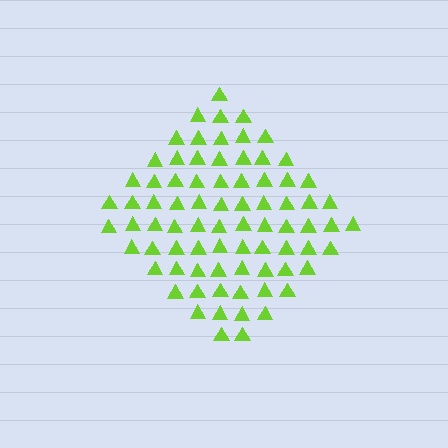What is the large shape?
The large shape is a diamond.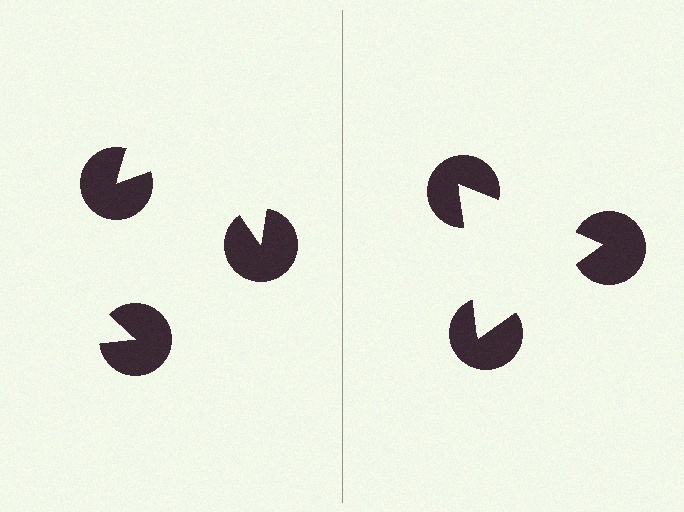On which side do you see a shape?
An illusory triangle appears on the right side. On the left side the wedge cuts are rotated, so no coherent shape forms.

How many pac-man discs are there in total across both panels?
6 — 3 on each side.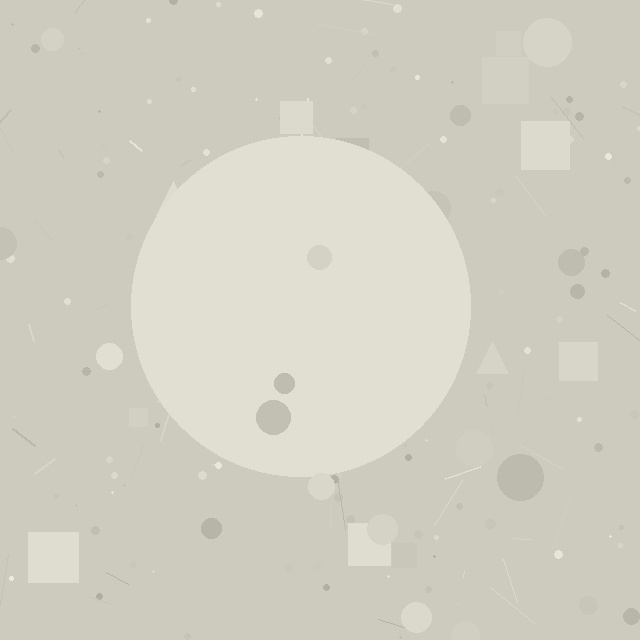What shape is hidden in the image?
A circle is hidden in the image.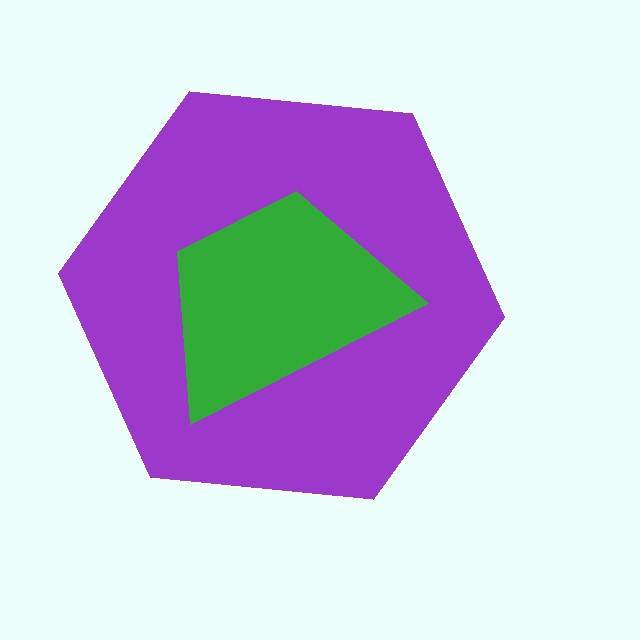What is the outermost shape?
The purple hexagon.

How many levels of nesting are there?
2.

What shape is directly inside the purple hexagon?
The green trapezoid.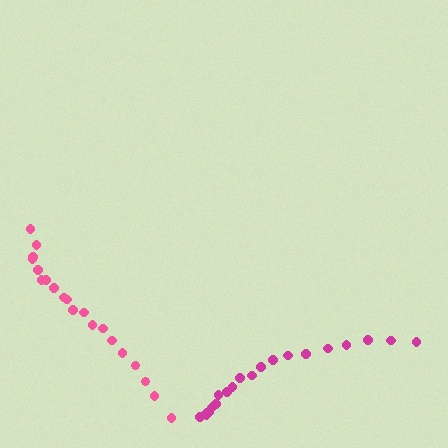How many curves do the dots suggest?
There are 2 distinct paths.